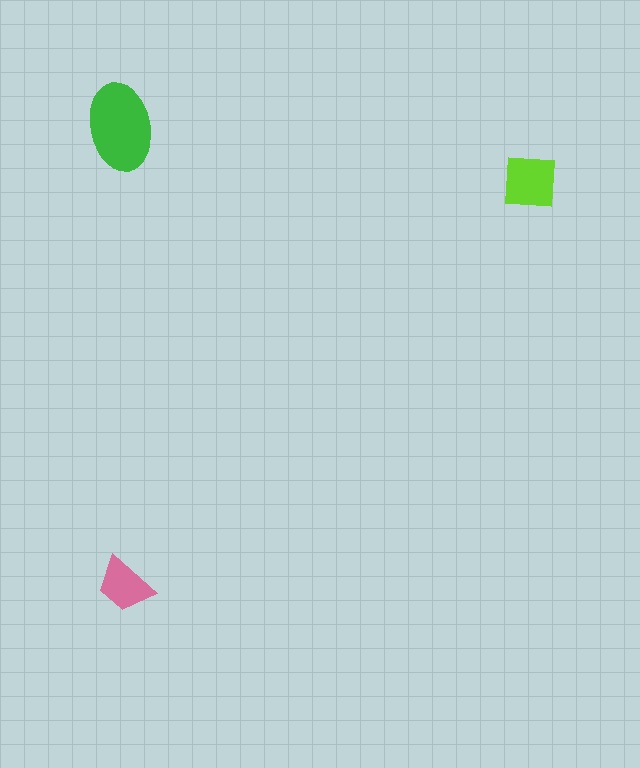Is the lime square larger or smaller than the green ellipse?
Smaller.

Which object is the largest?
The green ellipse.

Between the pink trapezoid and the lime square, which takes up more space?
The lime square.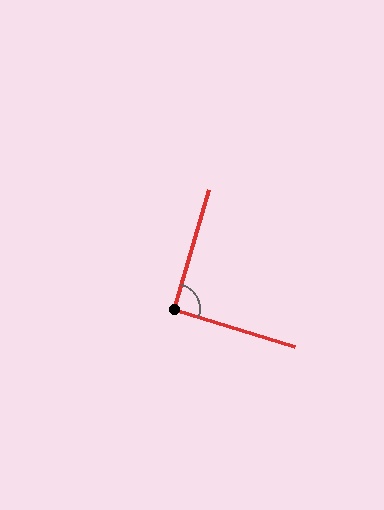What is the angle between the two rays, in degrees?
Approximately 91 degrees.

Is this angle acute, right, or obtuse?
It is approximately a right angle.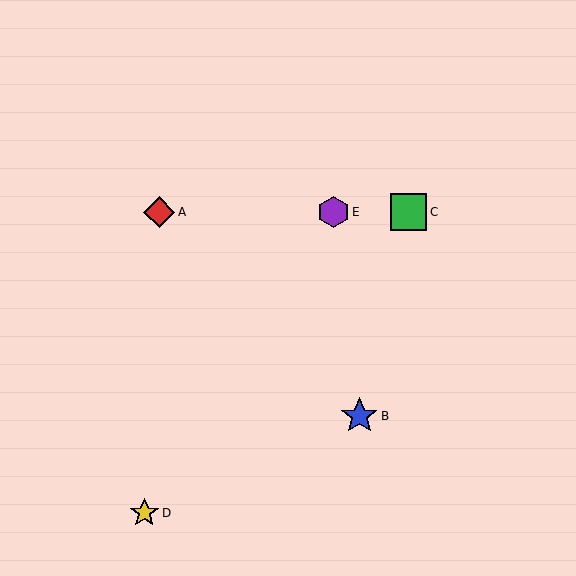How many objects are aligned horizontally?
3 objects (A, C, E) are aligned horizontally.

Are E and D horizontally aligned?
No, E is at y≈212 and D is at y≈513.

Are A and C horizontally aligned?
Yes, both are at y≈212.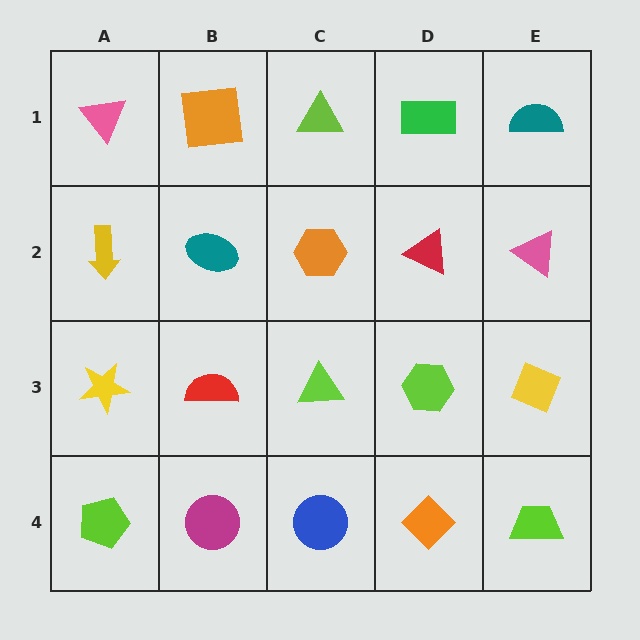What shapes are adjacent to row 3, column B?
A teal ellipse (row 2, column B), a magenta circle (row 4, column B), a yellow star (row 3, column A), a lime triangle (row 3, column C).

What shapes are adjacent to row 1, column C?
An orange hexagon (row 2, column C), an orange square (row 1, column B), a green rectangle (row 1, column D).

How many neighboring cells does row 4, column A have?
2.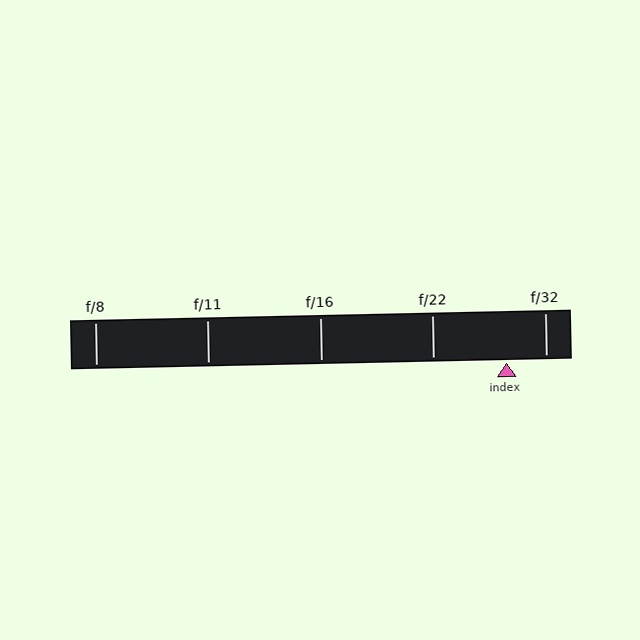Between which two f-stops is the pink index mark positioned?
The index mark is between f/22 and f/32.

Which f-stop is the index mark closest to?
The index mark is closest to f/32.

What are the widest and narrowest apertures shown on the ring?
The widest aperture shown is f/8 and the narrowest is f/32.